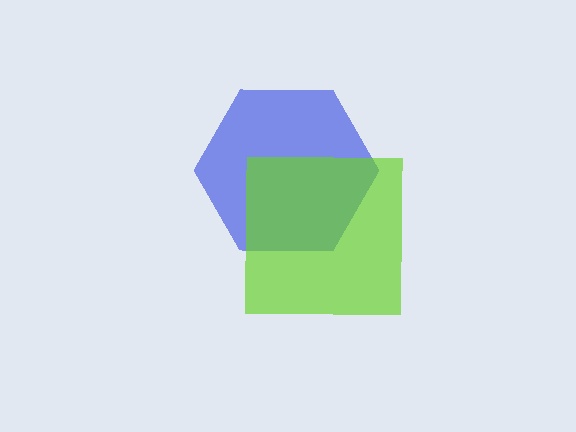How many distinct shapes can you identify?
There are 2 distinct shapes: a blue hexagon, a lime square.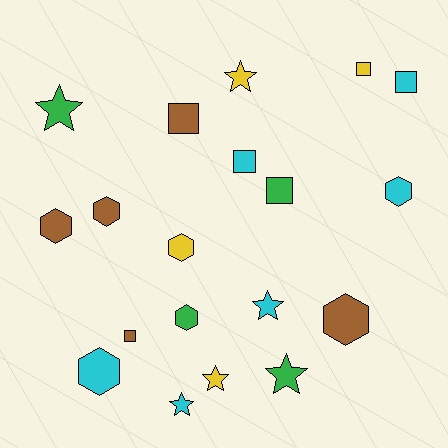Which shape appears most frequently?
Hexagon, with 7 objects.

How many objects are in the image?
There are 19 objects.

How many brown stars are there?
There are no brown stars.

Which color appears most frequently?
Cyan, with 6 objects.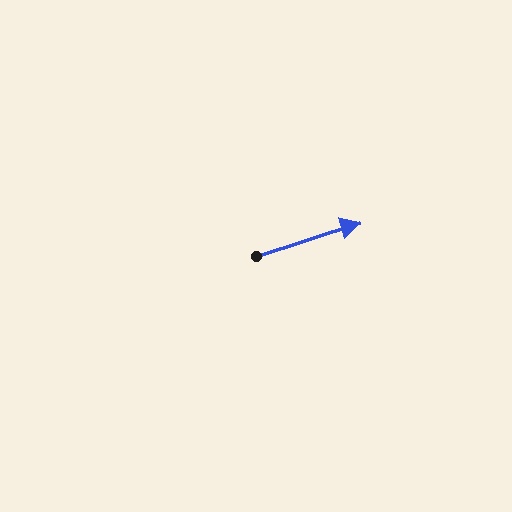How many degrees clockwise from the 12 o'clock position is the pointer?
Approximately 72 degrees.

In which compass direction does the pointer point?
East.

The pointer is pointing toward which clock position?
Roughly 2 o'clock.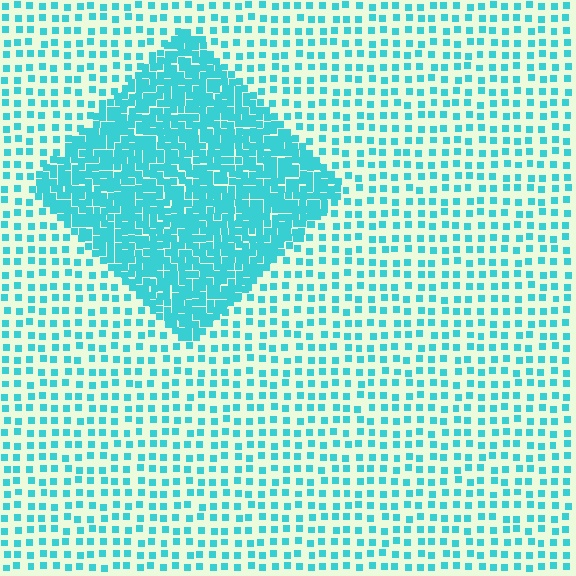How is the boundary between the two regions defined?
The boundary is defined by a change in element density (approximately 2.9x ratio). All elements are the same color, size, and shape.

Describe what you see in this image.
The image contains small cyan elements arranged at two different densities. A diamond-shaped region is visible where the elements are more densely packed than the surrounding area.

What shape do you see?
I see a diamond.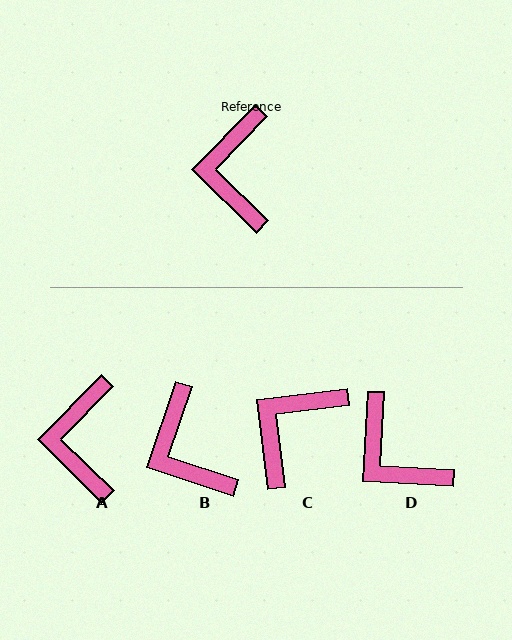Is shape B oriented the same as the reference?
No, it is off by about 26 degrees.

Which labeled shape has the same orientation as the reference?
A.